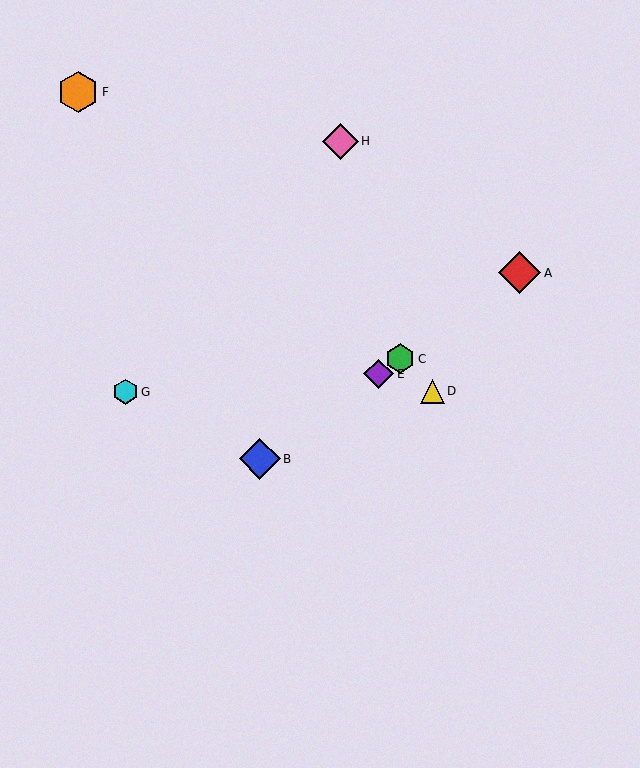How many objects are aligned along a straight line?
4 objects (A, B, C, E) are aligned along a straight line.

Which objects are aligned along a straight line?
Objects A, B, C, E are aligned along a straight line.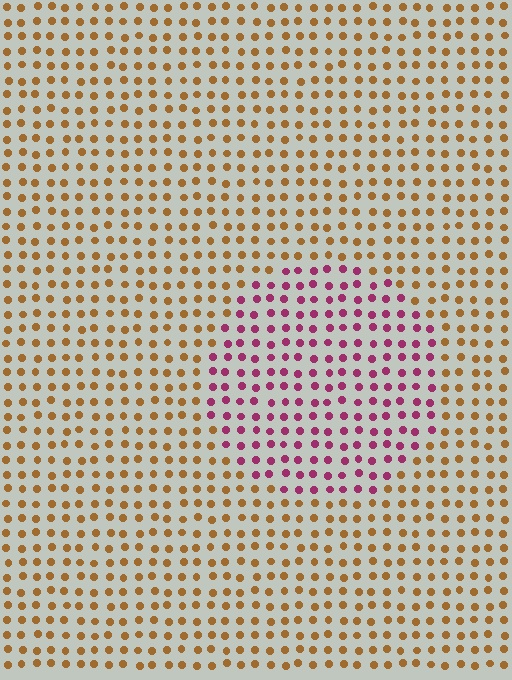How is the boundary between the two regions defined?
The boundary is defined purely by a slight shift in hue (about 65 degrees). Spacing, size, and orientation are identical on both sides.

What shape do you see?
I see a circle.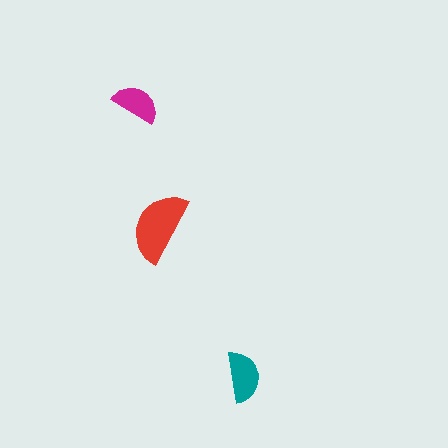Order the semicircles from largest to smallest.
the red one, the teal one, the magenta one.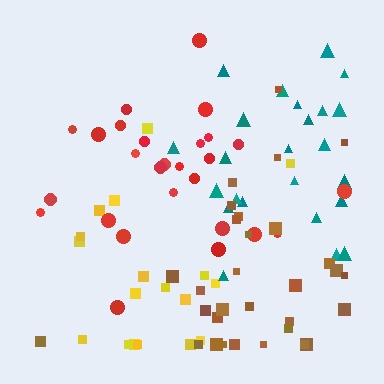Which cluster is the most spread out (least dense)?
Yellow.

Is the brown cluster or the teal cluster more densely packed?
Teal.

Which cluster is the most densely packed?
Teal.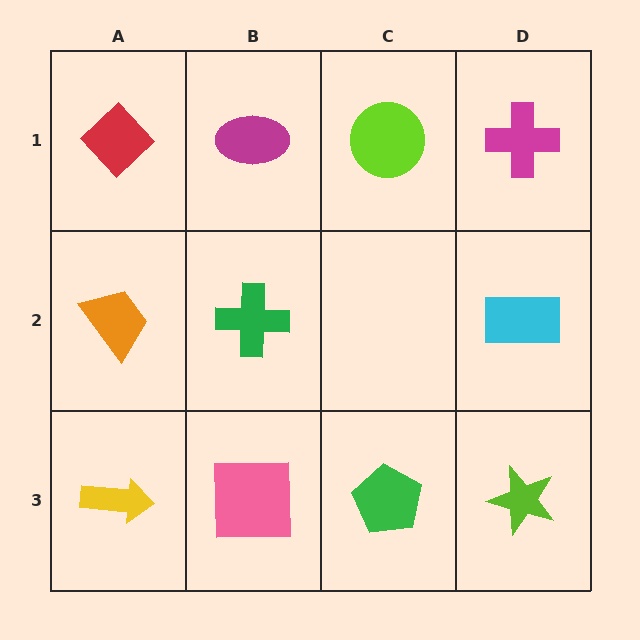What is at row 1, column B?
A magenta ellipse.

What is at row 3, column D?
A lime star.